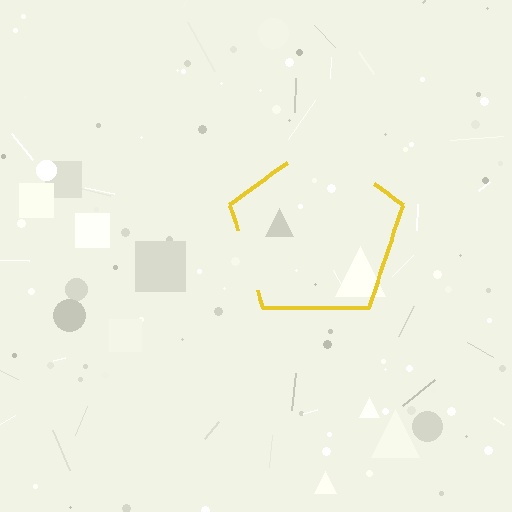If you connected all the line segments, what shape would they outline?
They would outline a pentagon.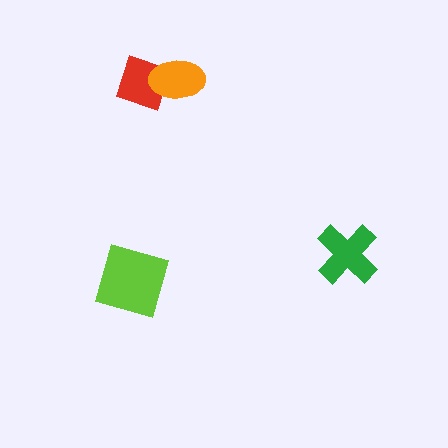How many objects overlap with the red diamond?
1 object overlaps with the red diamond.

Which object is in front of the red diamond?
The orange ellipse is in front of the red diamond.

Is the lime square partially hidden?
No, no other shape covers it.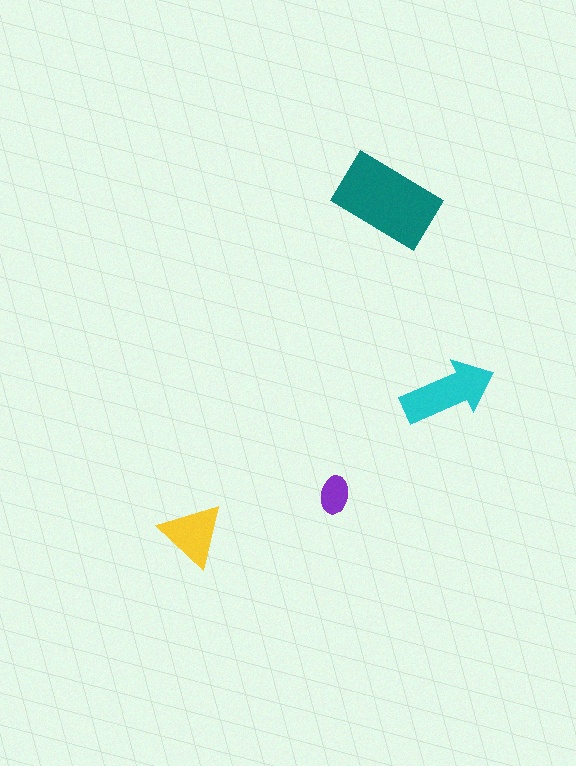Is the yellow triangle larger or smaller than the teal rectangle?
Smaller.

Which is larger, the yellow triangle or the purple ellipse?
The yellow triangle.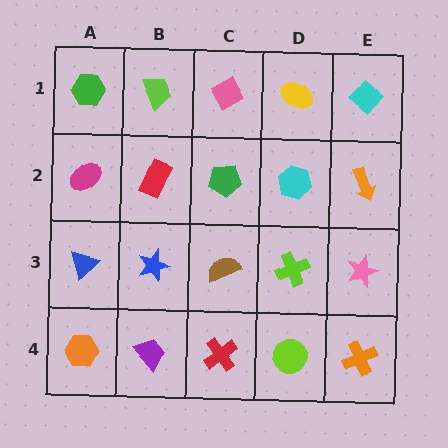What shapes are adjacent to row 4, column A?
A blue triangle (row 3, column A), a purple trapezoid (row 4, column B).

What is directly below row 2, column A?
A blue triangle.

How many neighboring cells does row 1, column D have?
3.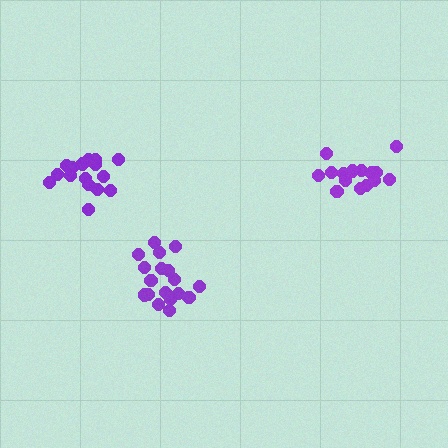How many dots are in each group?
Group 1: 17 dots, Group 2: 20 dots, Group 3: 16 dots (53 total).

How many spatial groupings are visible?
There are 3 spatial groupings.